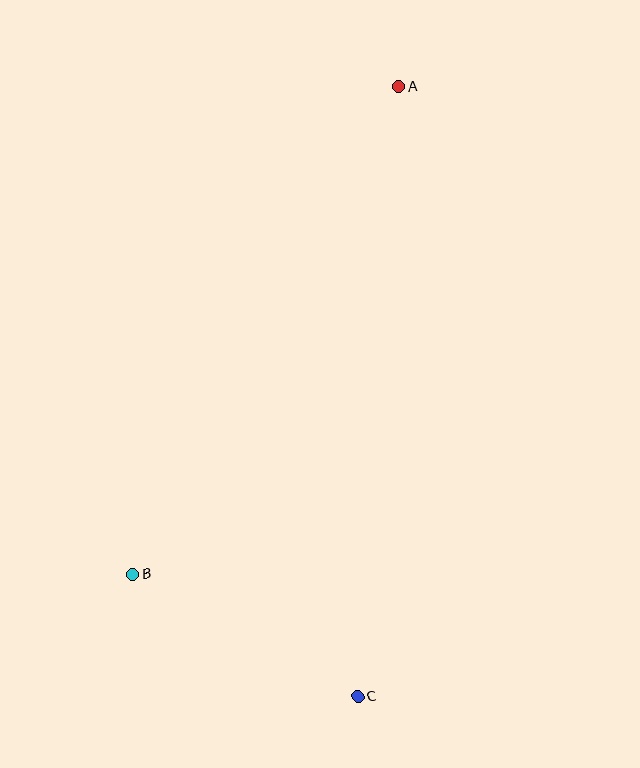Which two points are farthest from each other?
Points A and C are farthest from each other.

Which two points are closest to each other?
Points B and C are closest to each other.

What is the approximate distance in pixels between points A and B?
The distance between A and B is approximately 556 pixels.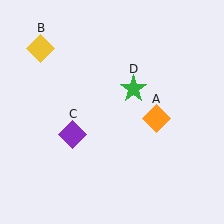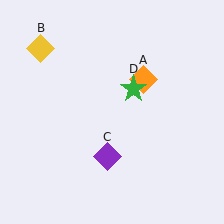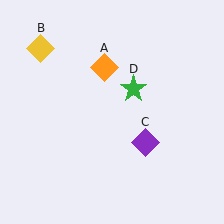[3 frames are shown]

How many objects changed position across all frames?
2 objects changed position: orange diamond (object A), purple diamond (object C).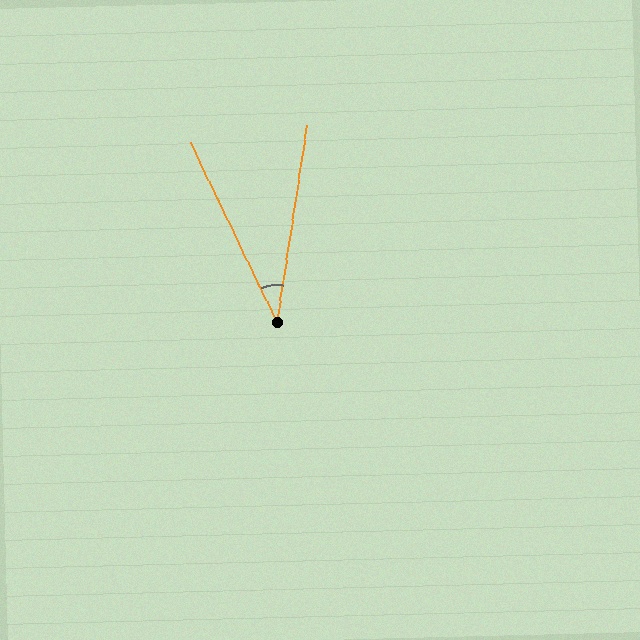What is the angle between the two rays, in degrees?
Approximately 34 degrees.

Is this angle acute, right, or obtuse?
It is acute.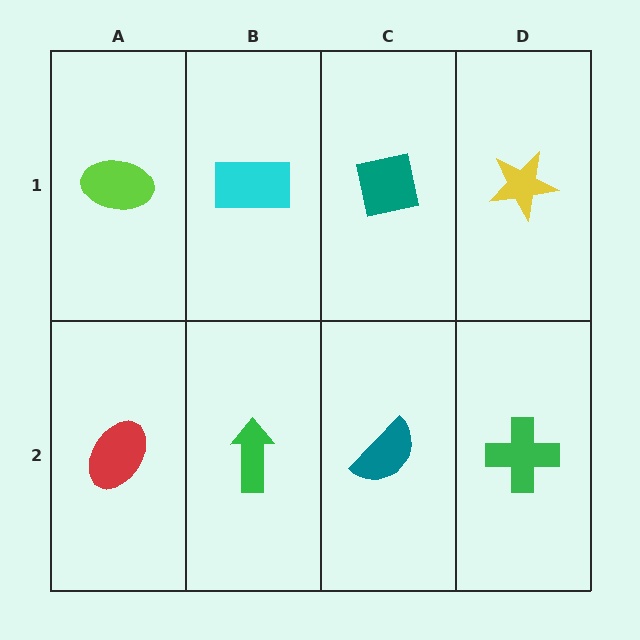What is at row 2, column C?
A teal semicircle.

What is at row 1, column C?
A teal square.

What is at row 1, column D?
A yellow star.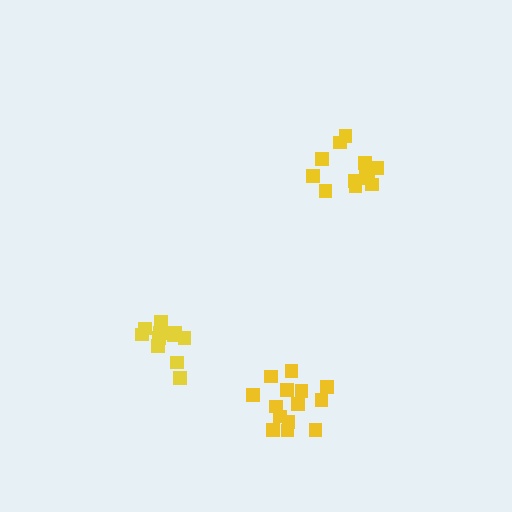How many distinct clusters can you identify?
There are 3 distinct clusters.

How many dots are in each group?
Group 1: 12 dots, Group 2: 12 dots, Group 3: 14 dots (38 total).